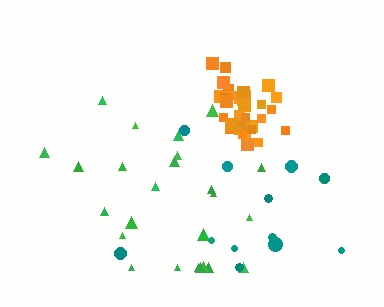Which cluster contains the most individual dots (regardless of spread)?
Orange (33).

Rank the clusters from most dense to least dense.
orange, teal, green.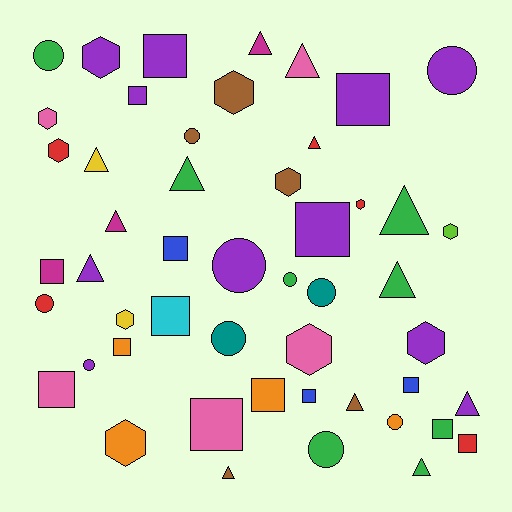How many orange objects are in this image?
There are 4 orange objects.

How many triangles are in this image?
There are 13 triangles.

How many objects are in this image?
There are 50 objects.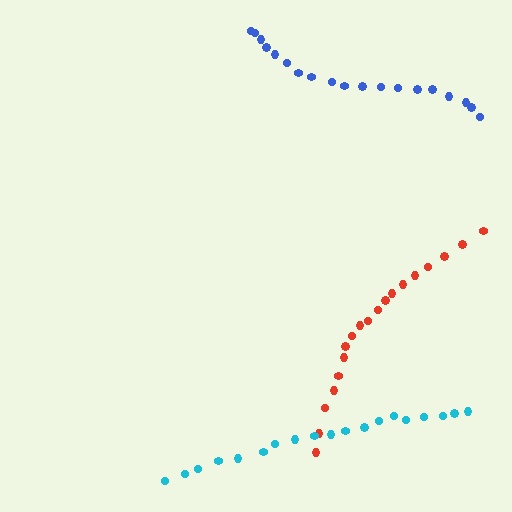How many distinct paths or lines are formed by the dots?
There are 3 distinct paths.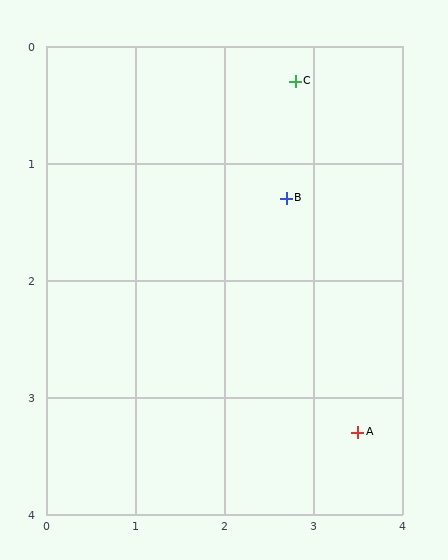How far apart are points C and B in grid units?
Points C and B are about 1.0 grid units apart.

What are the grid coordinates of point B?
Point B is at approximately (2.7, 1.3).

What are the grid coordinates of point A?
Point A is at approximately (3.5, 3.3).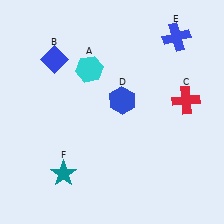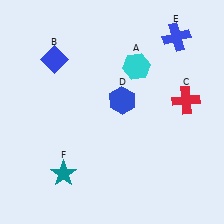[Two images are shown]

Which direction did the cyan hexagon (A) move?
The cyan hexagon (A) moved right.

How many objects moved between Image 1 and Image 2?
1 object moved between the two images.